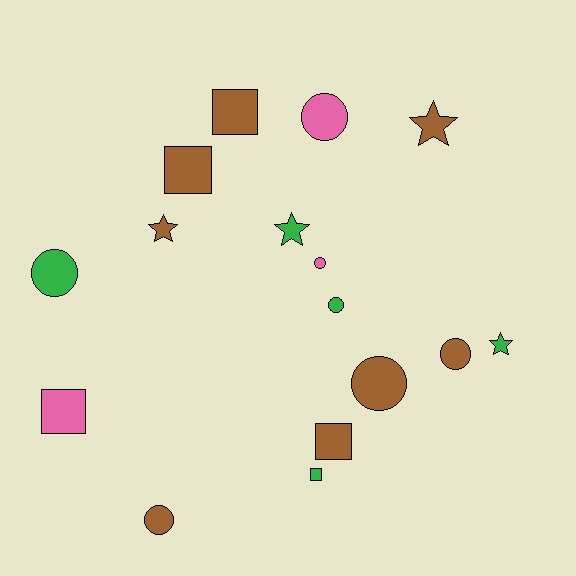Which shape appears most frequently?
Circle, with 7 objects.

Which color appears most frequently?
Brown, with 8 objects.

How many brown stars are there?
There are 2 brown stars.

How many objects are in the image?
There are 16 objects.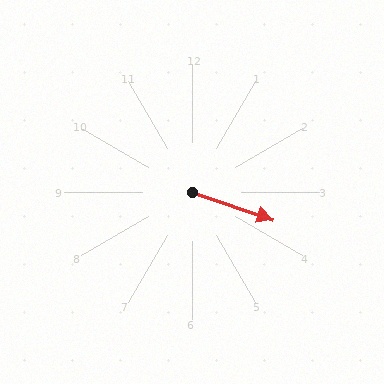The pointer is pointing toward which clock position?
Roughly 4 o'clock.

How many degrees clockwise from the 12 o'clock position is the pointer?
Approximately 109 degrees.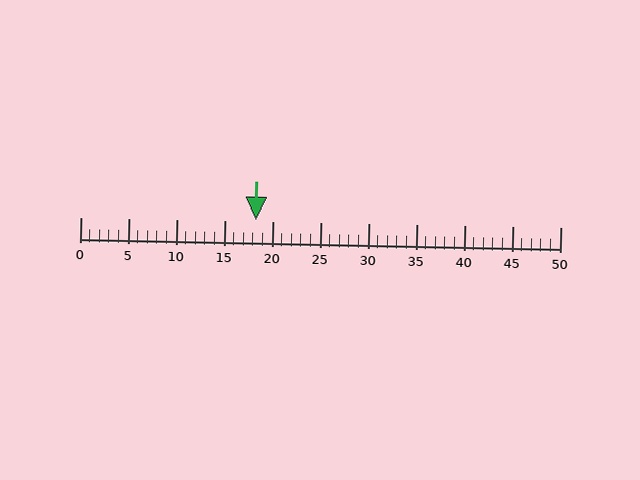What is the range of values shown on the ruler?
The ruler shows values from 0 to 50.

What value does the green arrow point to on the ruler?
The green arrow points to approximately 18.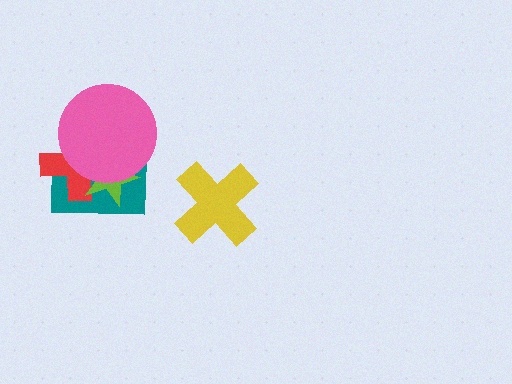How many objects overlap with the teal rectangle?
3 objects overlap with the teal rectangle.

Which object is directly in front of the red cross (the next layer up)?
The lime star is directly in front of the red cross.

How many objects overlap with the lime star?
3 objects overlap with the lime star.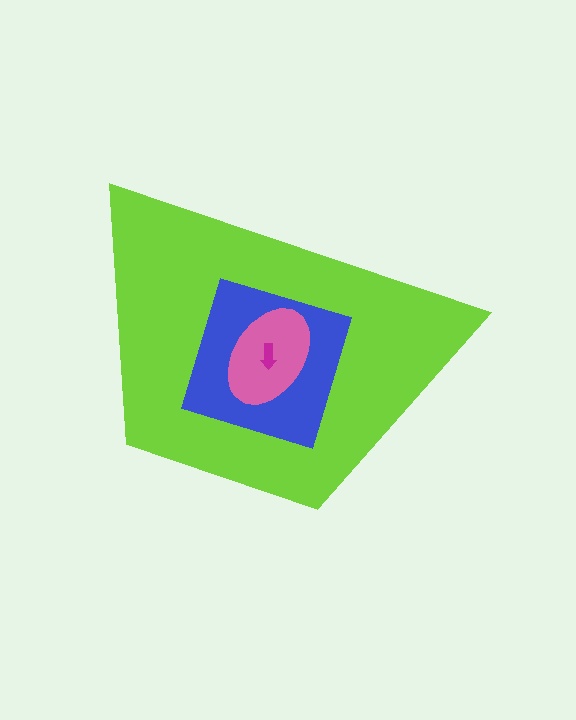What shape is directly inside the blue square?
The pink ellipse.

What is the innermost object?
The magenta arrow.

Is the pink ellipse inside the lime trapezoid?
Yes.